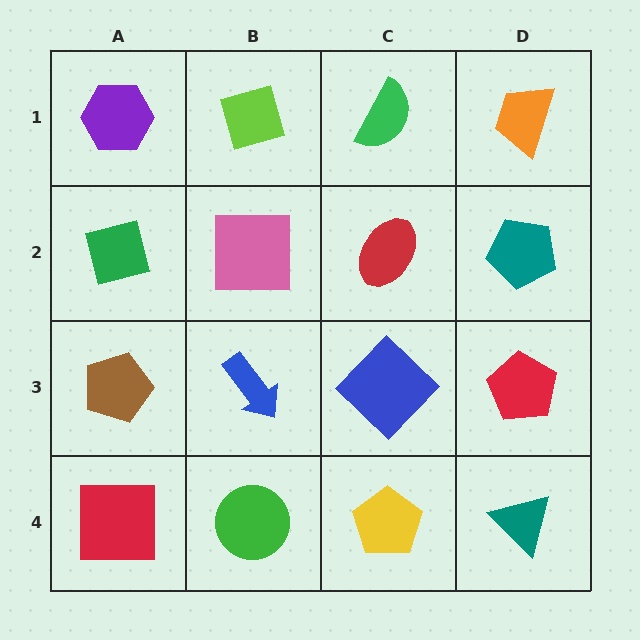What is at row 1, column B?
A lime diamond.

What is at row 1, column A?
A purple hexagon.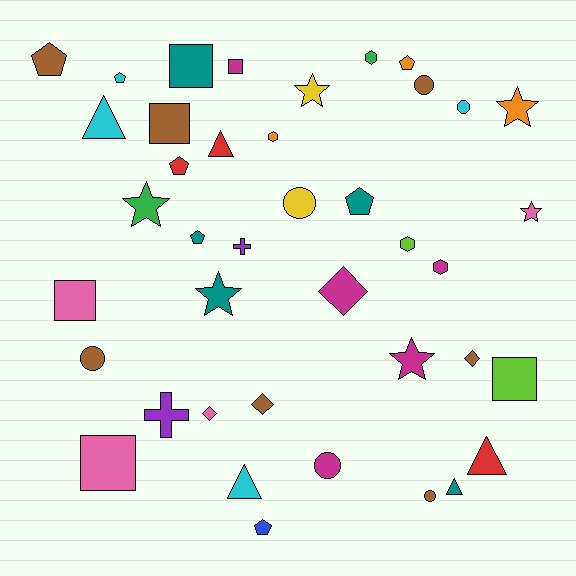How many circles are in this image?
There are 6 circles.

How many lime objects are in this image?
There are 2 lime objects.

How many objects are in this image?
There are 40 objects.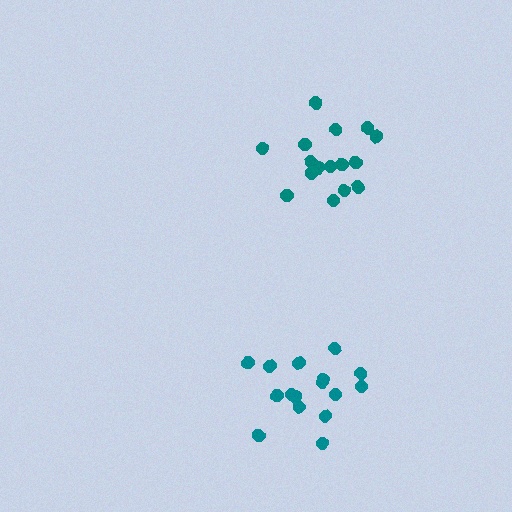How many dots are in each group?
Group 1: 16 dots, Group 2: 16 dots (32 total).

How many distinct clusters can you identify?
There are 2 distinct clusters.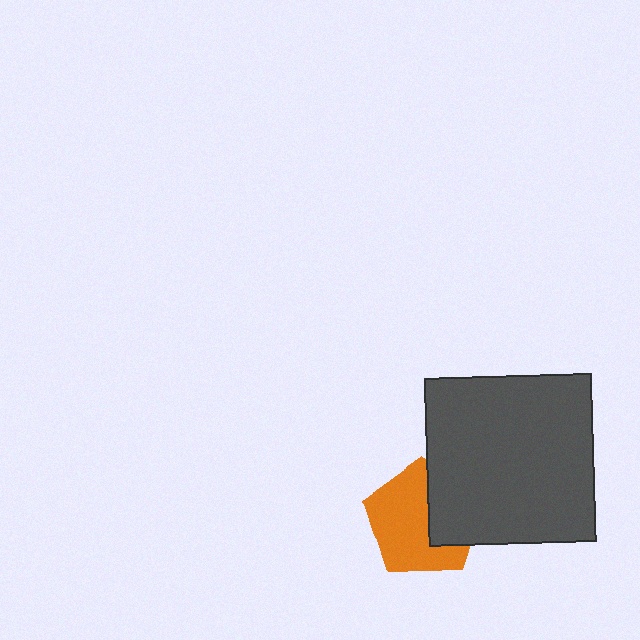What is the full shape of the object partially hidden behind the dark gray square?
The partially hidden object is an orange pentagon.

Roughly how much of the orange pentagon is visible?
About half of it is visible (roughly 64%).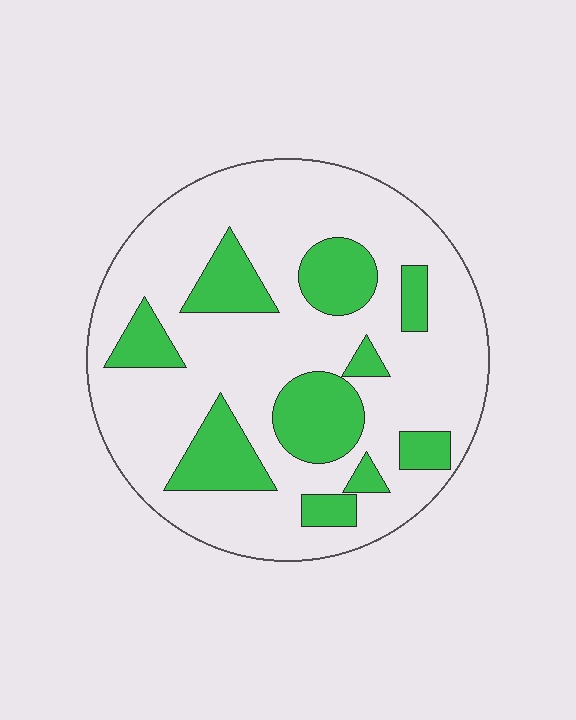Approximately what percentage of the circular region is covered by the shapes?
Approximately 25%.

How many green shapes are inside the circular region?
10.